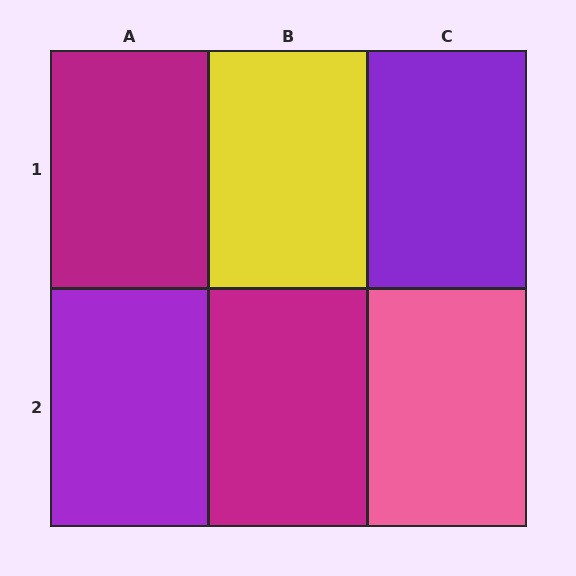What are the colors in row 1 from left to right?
Magenta, yellow, purple.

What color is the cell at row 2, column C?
Pink.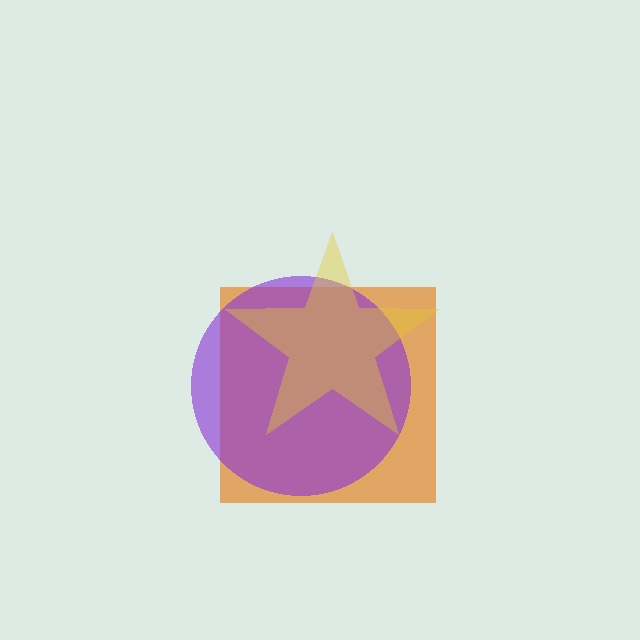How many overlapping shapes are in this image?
There are 3 overlapping shapes in the image.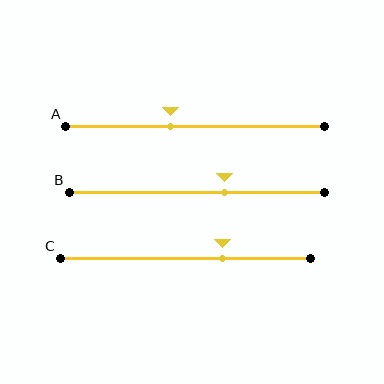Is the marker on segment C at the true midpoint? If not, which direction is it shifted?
No, the marker on segment C is shifted to the right by about 15% of the segment length.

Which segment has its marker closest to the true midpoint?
Segment A has its marker closest to the true midpoint.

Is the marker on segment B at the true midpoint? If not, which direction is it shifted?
No, the marker on segment B is shifted to the right by about 11% of the segment length.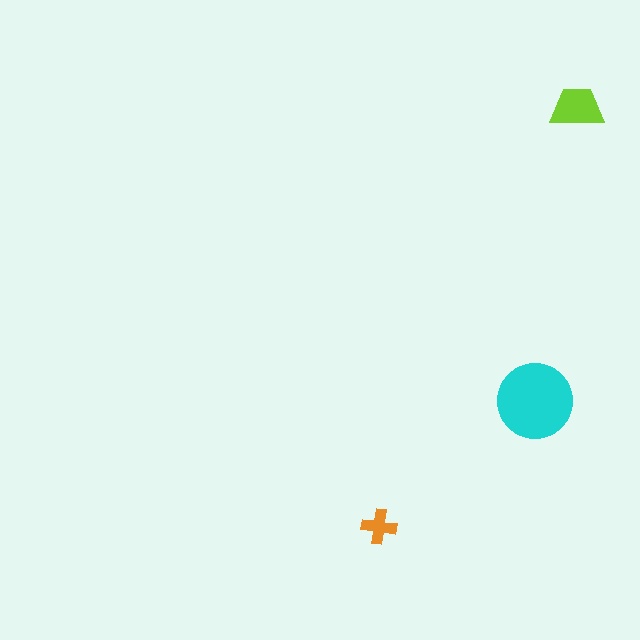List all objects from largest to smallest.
The cyan circle, the lime trapezoid, the orange cross.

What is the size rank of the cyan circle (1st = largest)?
1st.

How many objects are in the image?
There are 3 objects in the image.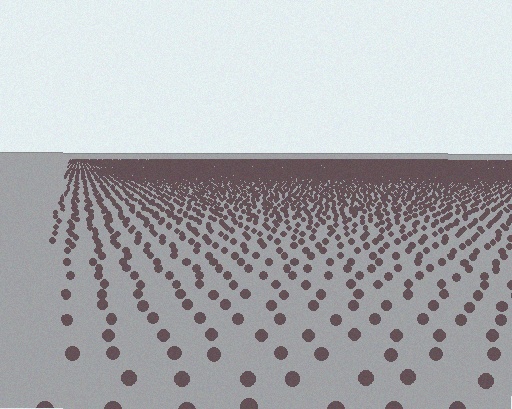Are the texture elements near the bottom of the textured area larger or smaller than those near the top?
Larger. Near the bottom, elements are closer to the viewer and appear at a bigger on-screen size.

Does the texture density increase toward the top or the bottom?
Density increases toward the top.